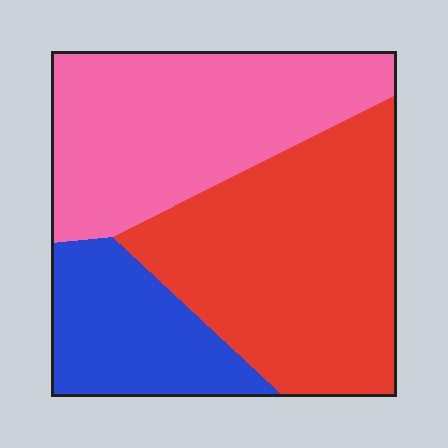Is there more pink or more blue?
Pink.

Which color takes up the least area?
Blue, at roughly 20%.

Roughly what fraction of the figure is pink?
Pink covers about 35% of the figure.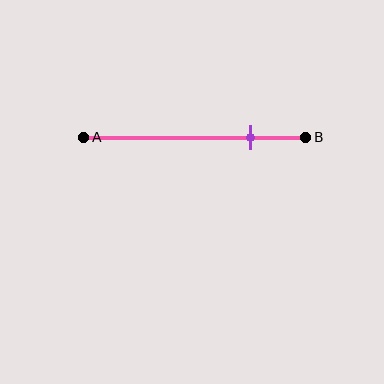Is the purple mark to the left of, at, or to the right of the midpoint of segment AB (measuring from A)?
The purple mark is to the right of the midpoint of segment AB.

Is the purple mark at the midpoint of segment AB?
No, the mark is at about 75% from A, not at the 50% midpoint.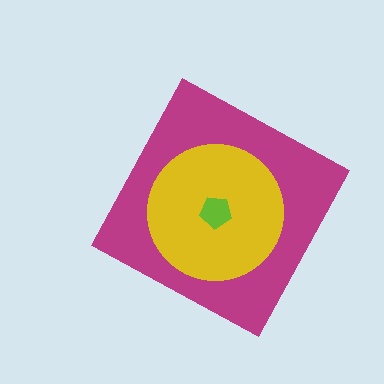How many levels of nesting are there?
3.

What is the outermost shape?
The magenta diamond.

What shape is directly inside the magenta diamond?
The yellow circle.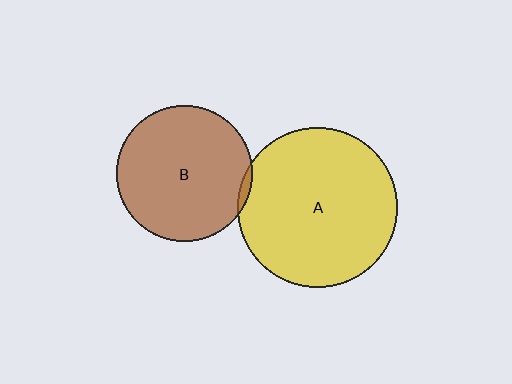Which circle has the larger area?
Circle A (yellow).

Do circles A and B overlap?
Yes.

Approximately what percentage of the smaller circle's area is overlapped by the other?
Approximately 5%.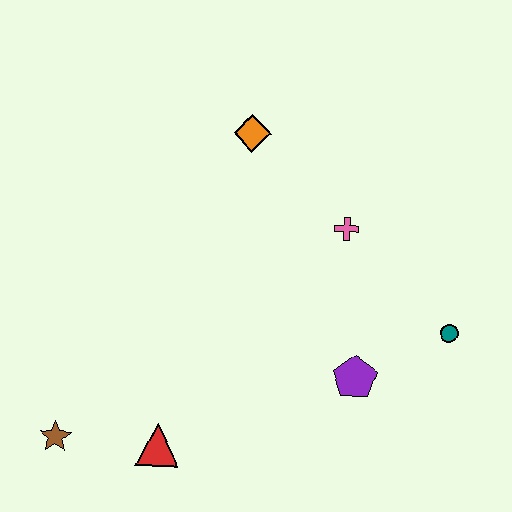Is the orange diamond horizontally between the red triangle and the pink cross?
Yes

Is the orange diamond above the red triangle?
Yes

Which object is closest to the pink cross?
The orange diamond is closest to the pink cross.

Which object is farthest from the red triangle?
The orange diamond is farthest from the red triangle.